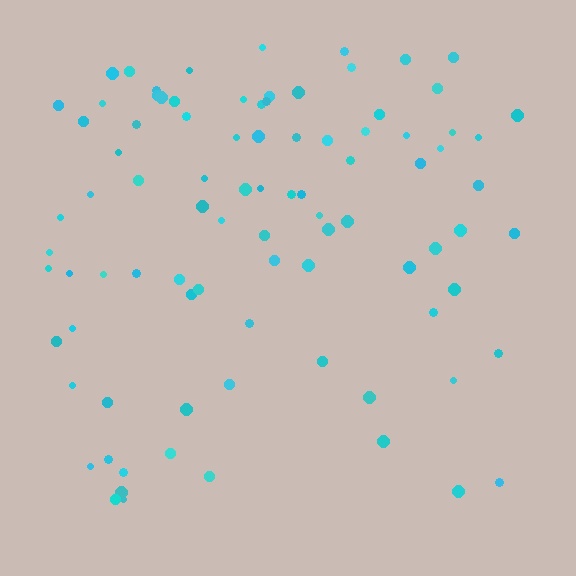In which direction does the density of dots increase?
From bottom to top, with the top side densest.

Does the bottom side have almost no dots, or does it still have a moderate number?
Still a moderate number, just noticeably fewer than the top.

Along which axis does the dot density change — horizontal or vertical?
Vertical.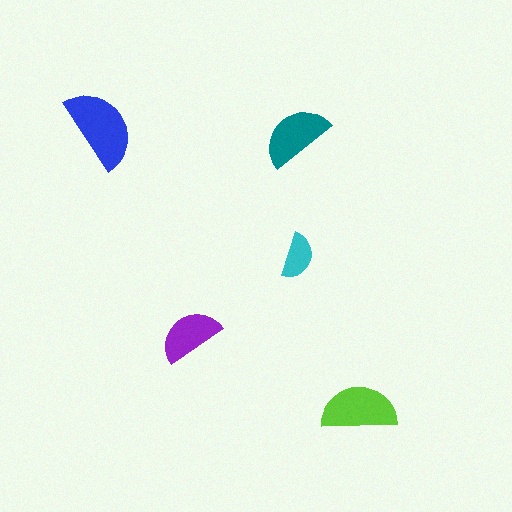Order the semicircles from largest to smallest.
the blue one, the lime one, the teal one, the purple one, the cyan one.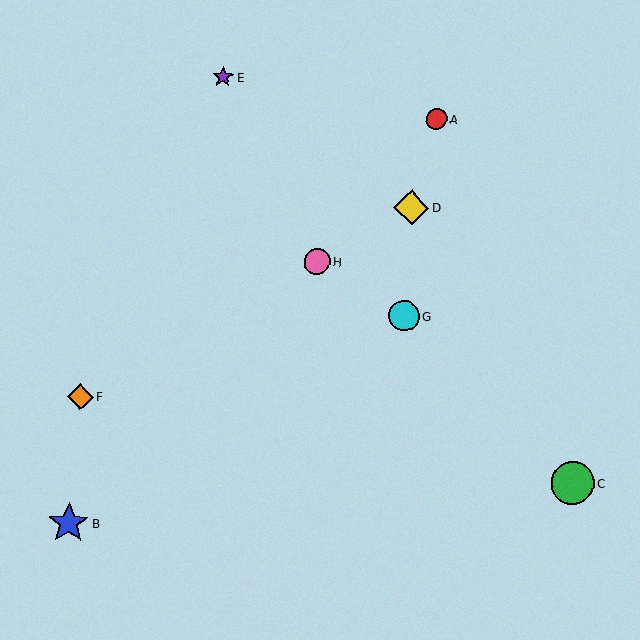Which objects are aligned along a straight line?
Objects D, F, H are aligned along a straight line.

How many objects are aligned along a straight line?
3 objects (D, F, H) are aligned along a straight line.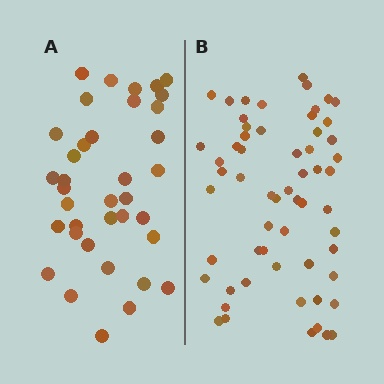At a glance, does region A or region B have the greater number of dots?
Region B (the right region) has more dots.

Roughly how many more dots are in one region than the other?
Region B has approximately 20 more dots than region A.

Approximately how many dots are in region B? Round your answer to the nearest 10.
About 60 dots. (The exact count is 59, which rounds to 60.)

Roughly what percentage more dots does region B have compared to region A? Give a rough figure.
About 60% more.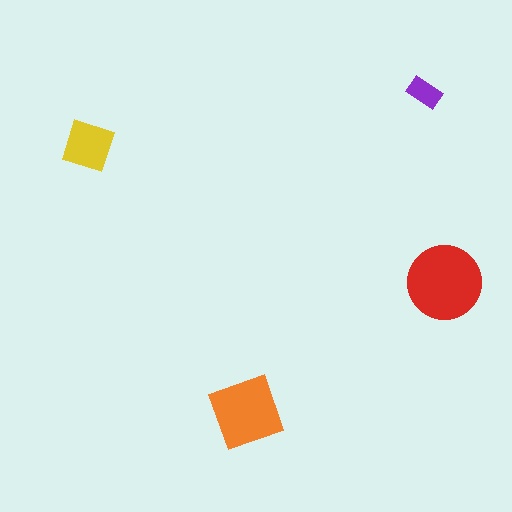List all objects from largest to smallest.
The red circle, the orange diamond, the yellow square, the purple rectangle.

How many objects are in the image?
There are 4 objects in the image.